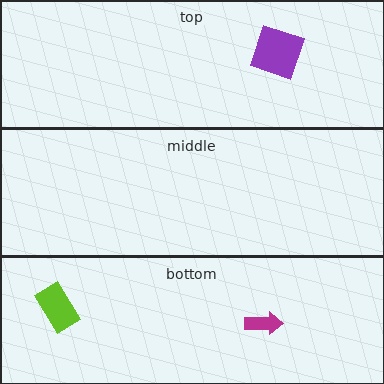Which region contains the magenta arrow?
The bottom region.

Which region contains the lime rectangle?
The bottom region.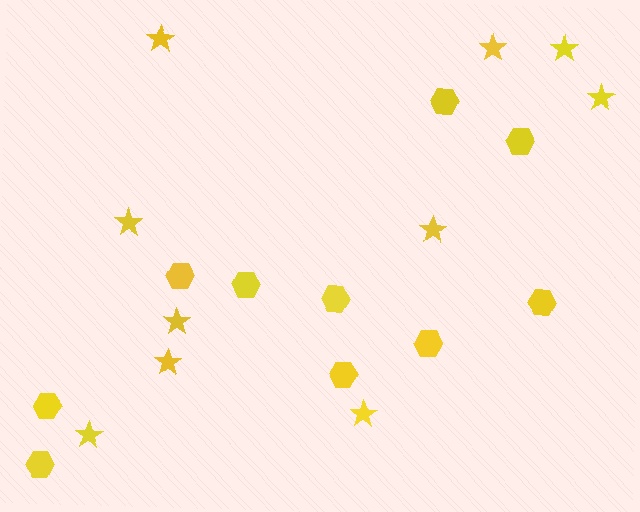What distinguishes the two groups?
There are 2 groups: one group of hexagons (10) and one group of stars (10).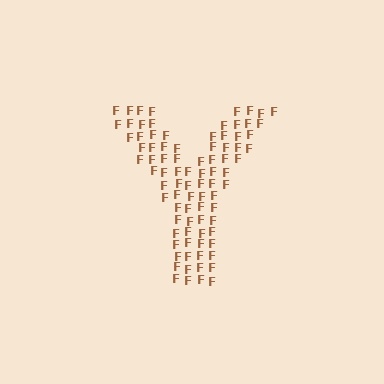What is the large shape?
The large shape is the letter Y.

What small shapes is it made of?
It is made of small letter F's.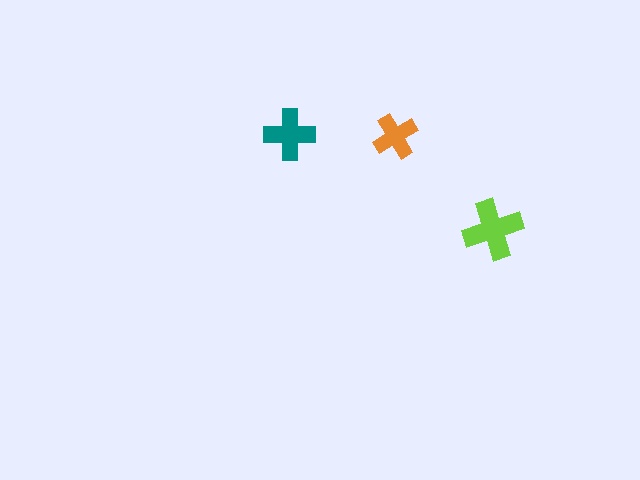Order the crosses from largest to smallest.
the lime one, the teal one, the orange one.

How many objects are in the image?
There are 3 objects in the image.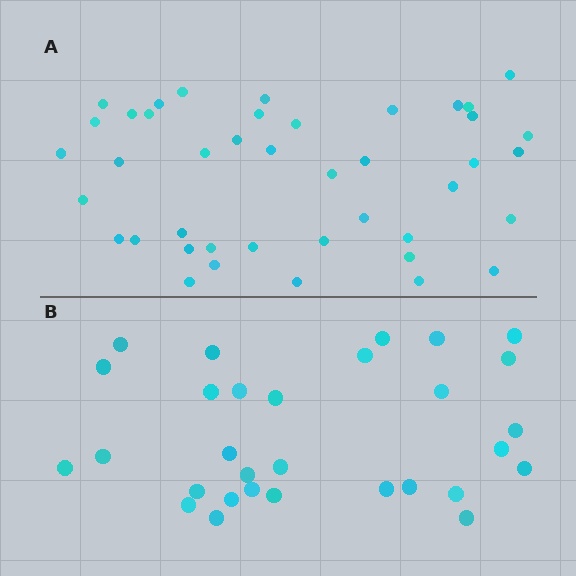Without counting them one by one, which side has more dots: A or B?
Region A (the top region) has more dots.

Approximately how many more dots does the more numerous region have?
Region A has roughly 12 or so more dots than region B.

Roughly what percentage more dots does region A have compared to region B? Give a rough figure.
About 40% more.